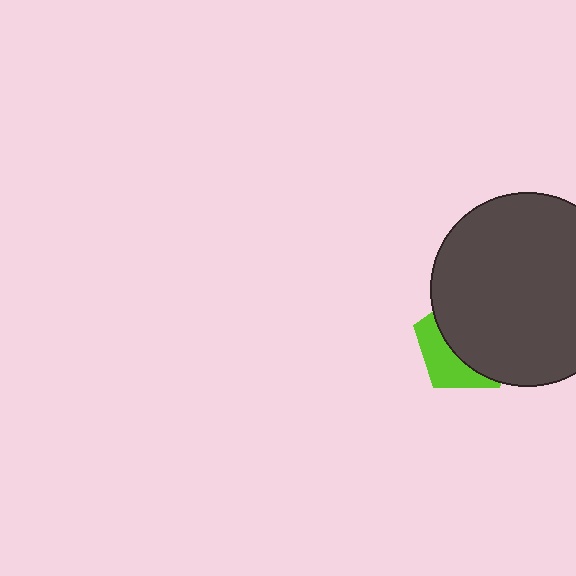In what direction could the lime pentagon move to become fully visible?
The lime pentagon could move toward the lower-left. That would shift it out from behind the dark gray circle entirely.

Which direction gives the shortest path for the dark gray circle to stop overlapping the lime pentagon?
Moving toward the upper-right gives the shortest separation.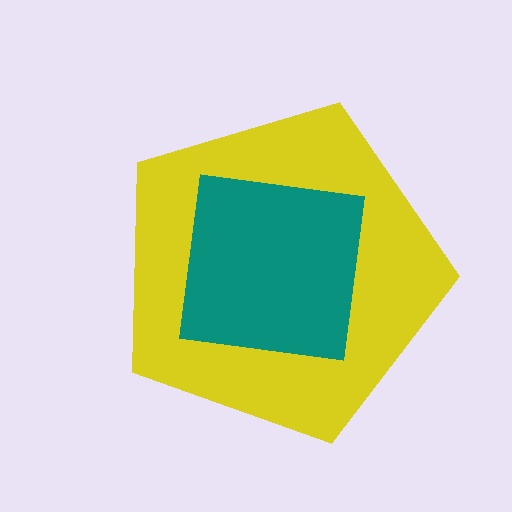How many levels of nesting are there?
2.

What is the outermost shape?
The yellow pentagon.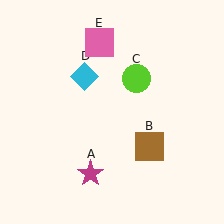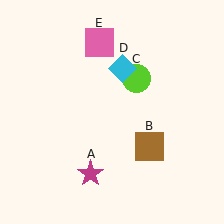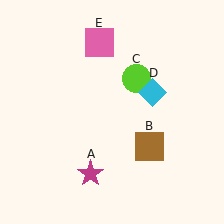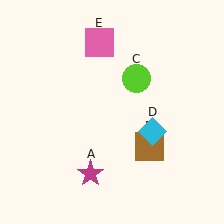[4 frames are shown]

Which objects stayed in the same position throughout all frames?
Magenta star (object A) and brown square (object B) and lime circle (object C) and pink square (object E) remained stationary.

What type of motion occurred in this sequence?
The cyan diamond (object D) rotated clockwise around the center of the scene.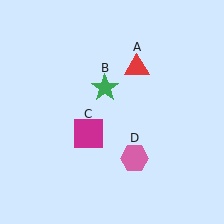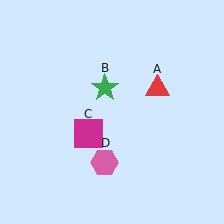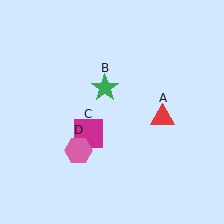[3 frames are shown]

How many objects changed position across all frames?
2 objects changed position: red triangle (object A), pink hexagon (object D).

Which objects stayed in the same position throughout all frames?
Green star (object B) and magenta square (object C) remained stationary.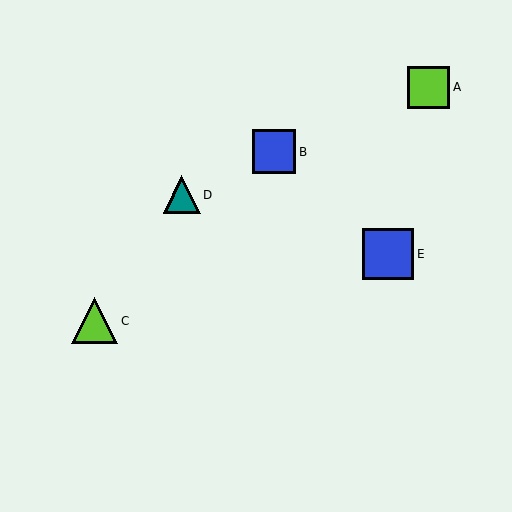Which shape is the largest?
The blue square (labeled E) is the largest.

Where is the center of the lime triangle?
The center of the lime triangle is at (95, 321).